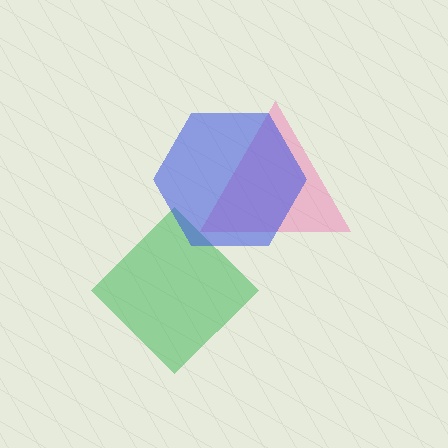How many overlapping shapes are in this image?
There are 3 overlapping shapes in the image.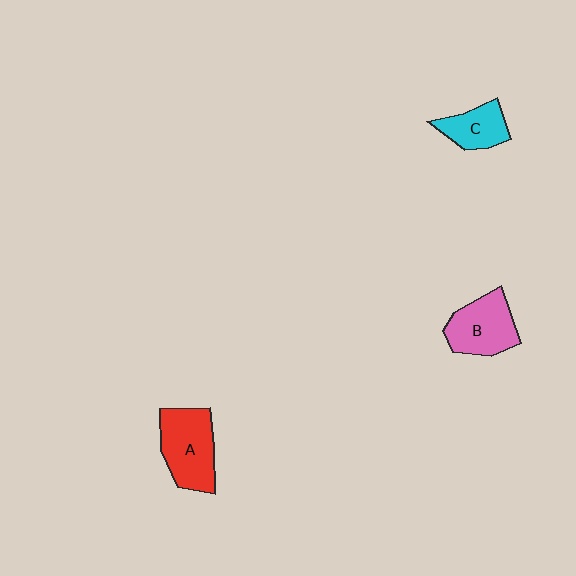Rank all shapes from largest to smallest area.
From largest to smallest: A (red), B (pink), C (cyan).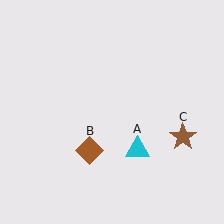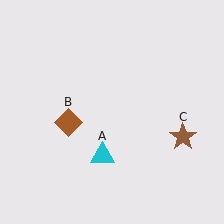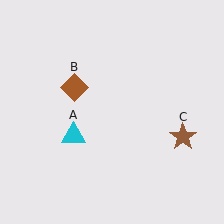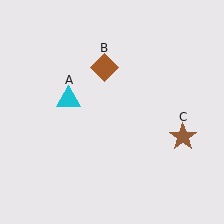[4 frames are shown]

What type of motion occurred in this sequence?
The cyan triangle (object A), brown diamond (object B) rotated clockwise around the center of the scene.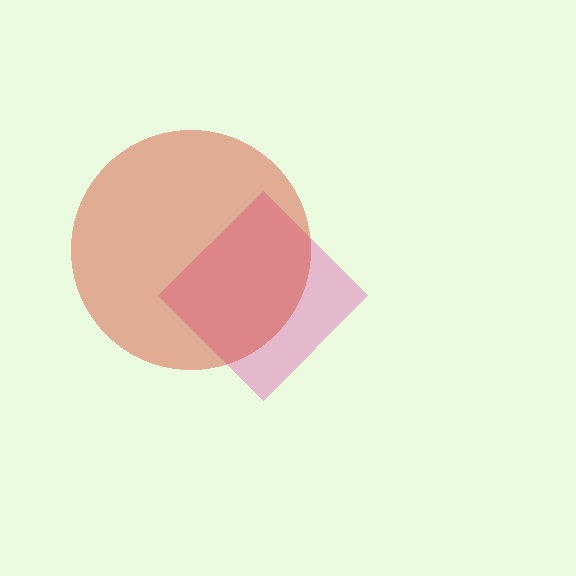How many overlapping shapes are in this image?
There are 2 overlapping shapes in the image.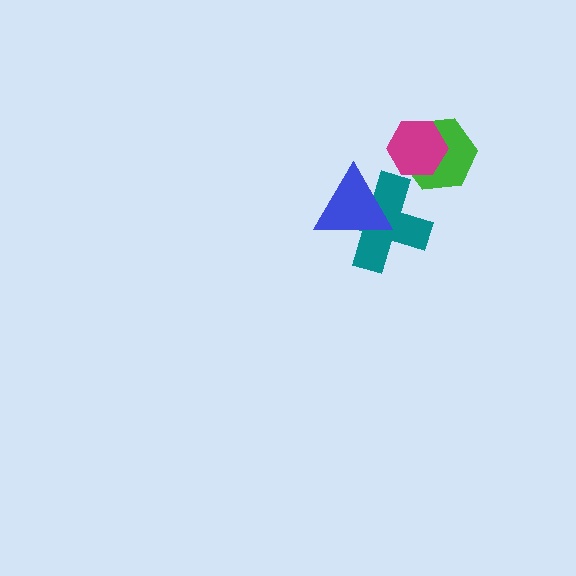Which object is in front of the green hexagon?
The magenta hexagon is in front of the green hexagon.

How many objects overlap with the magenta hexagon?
1 object overlaps with the magenta hexagon.